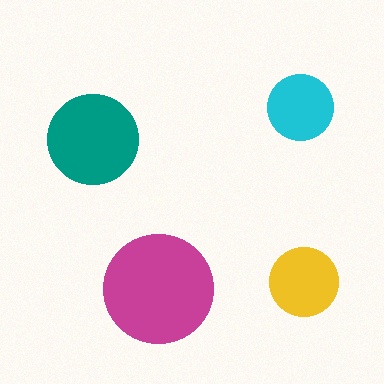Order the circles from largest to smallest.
the magenta one, the teal one, the yellow one, the cyan one.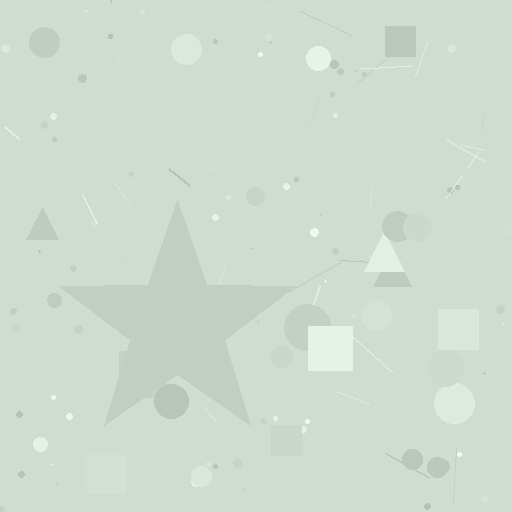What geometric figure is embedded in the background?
A star is embedded in the background.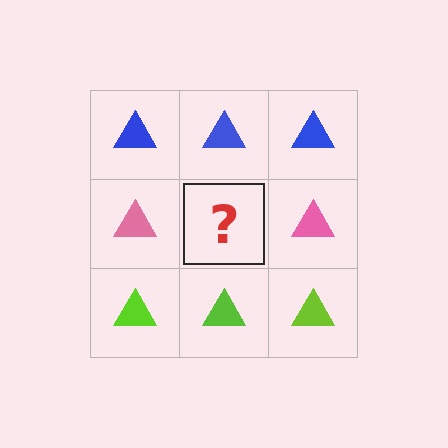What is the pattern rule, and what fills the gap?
The rule is that each row has a consistent color. The gap should be filled with a pink triangle.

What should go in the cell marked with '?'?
The missing cell should contain a pink triangle.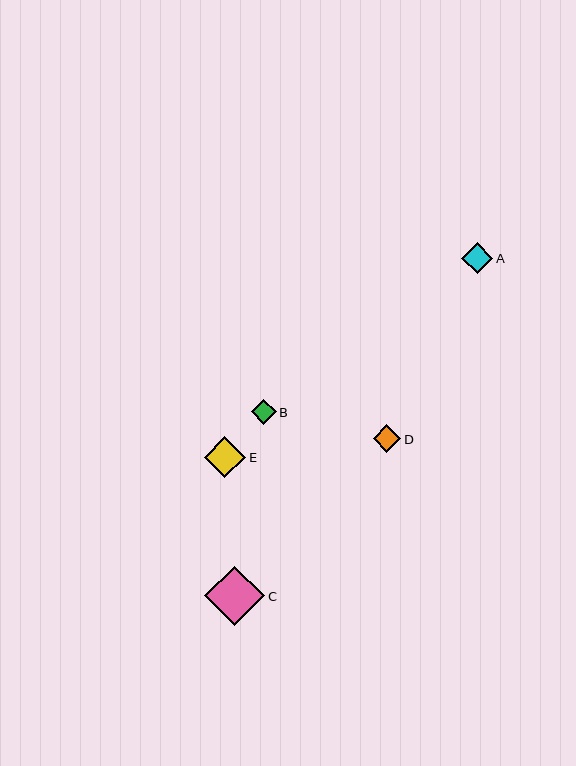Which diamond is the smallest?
Diamond B is the smallest with a size of approximately 25 pixels.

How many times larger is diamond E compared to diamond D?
Diamond E is approximately 1.5 times the size of diamond D.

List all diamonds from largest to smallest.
From largest to smallest: C, E, A, D, B.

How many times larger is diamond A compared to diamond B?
Diamond A is approximately 1.2 times the size of diamond B.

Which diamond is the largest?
Diamond C is the largest with a size of approximately 60 pixels.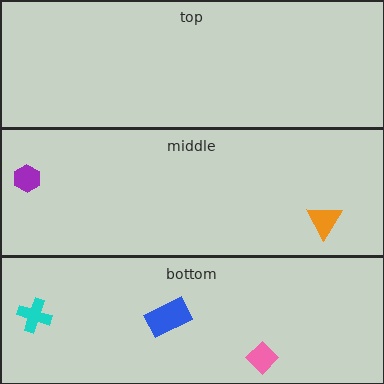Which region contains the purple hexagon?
The middle region.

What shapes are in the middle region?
The orange triangle, the purple hexagon.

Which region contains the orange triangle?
The middle region.